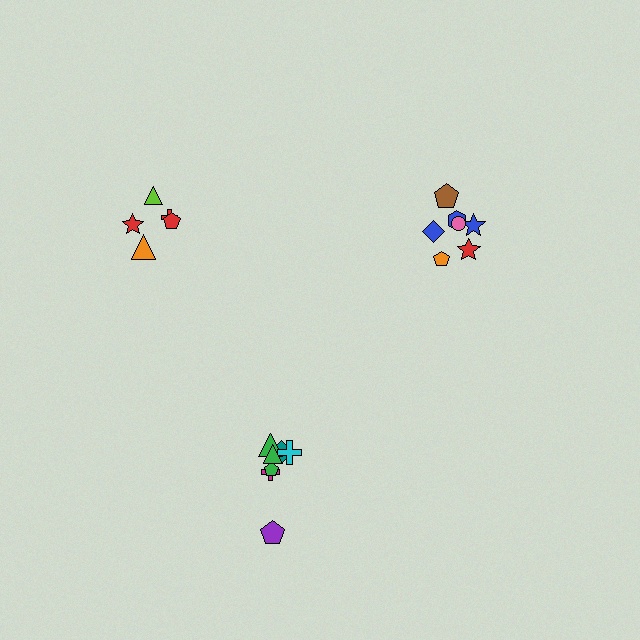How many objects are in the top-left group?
There are 5 objects.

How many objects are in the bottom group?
There are 7 objects.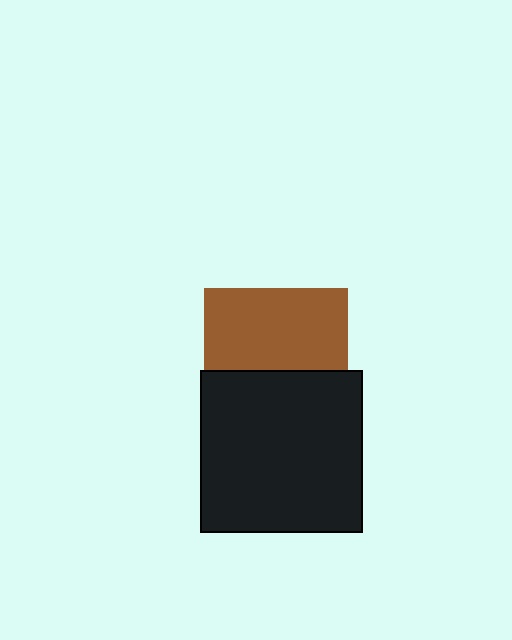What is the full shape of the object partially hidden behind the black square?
The partially hidden object is a brown square.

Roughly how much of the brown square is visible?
About half of it is visible (roughly 57%).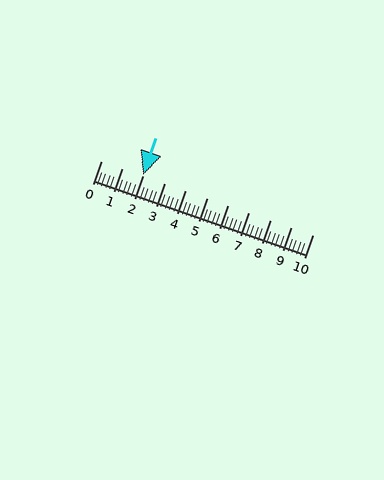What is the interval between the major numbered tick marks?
The major tick marks are spaced 1 units apart.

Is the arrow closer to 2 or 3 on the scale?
The arrow is closer to 2.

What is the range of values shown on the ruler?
The ruler shows values from 0 to 10.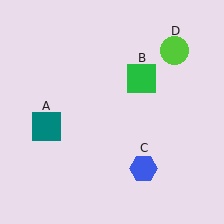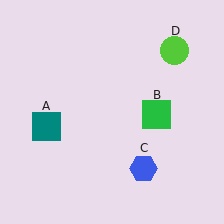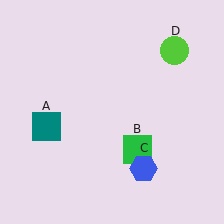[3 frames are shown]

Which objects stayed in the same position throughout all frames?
Teal square (object A) and blue hexagon (object C) and lime circle (object D) remained stationary.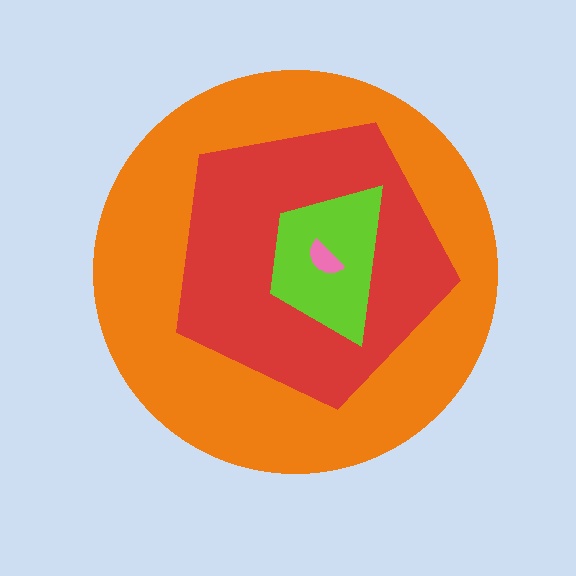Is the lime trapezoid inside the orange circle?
Yes.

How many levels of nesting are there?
4.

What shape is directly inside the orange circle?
The red pentagon.